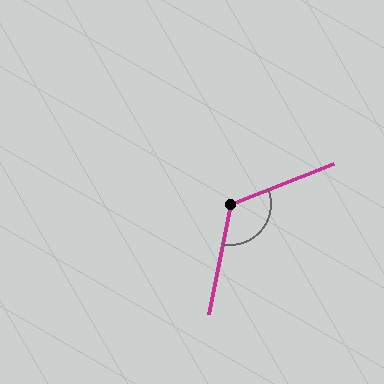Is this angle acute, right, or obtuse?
It is obtuse.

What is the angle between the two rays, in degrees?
Approximately 123 degrees.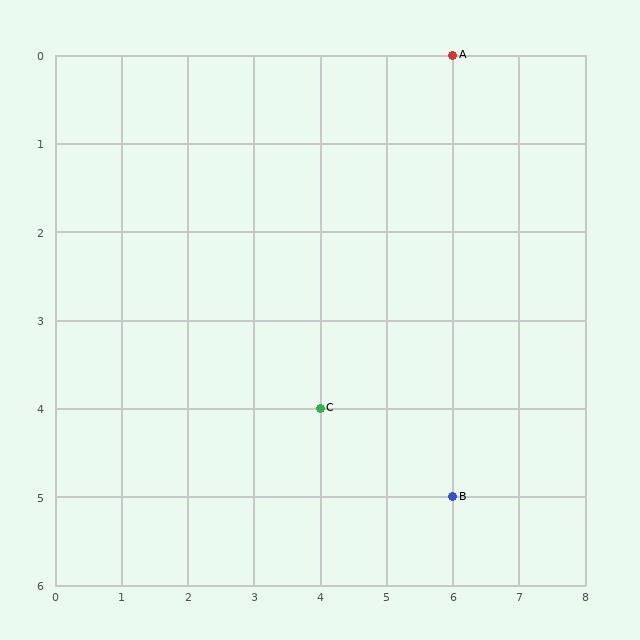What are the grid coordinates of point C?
Point C is at grid coordinates (4, 4).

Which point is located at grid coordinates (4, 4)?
Point C is at (4, 4).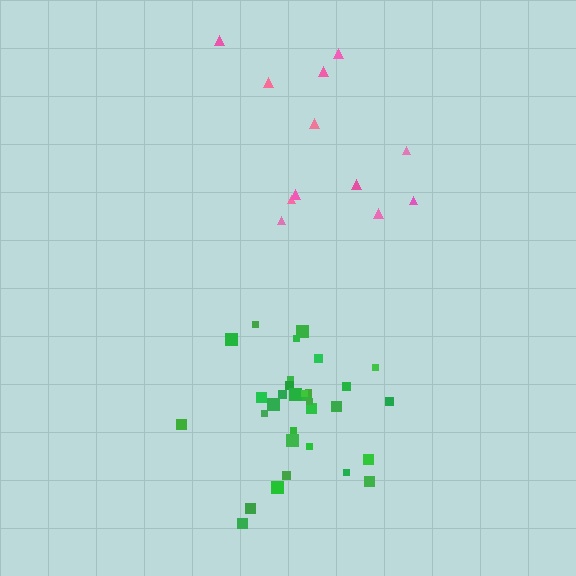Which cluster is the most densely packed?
Green.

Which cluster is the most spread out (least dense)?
Pink.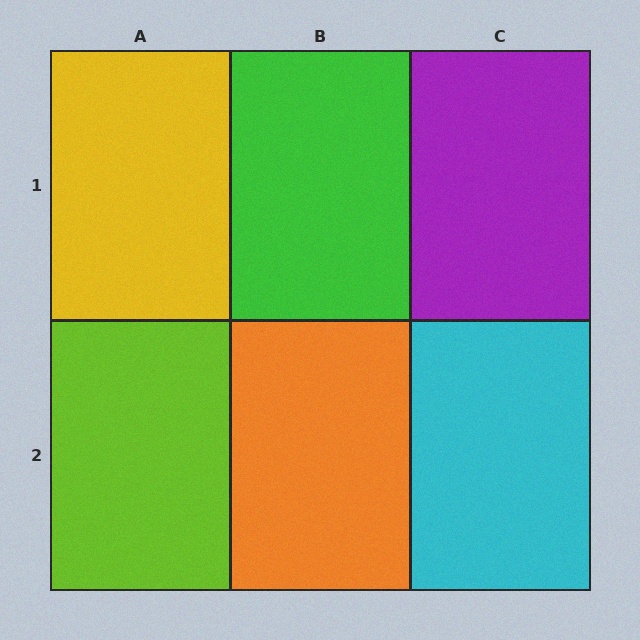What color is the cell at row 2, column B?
Orange.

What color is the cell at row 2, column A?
Lime.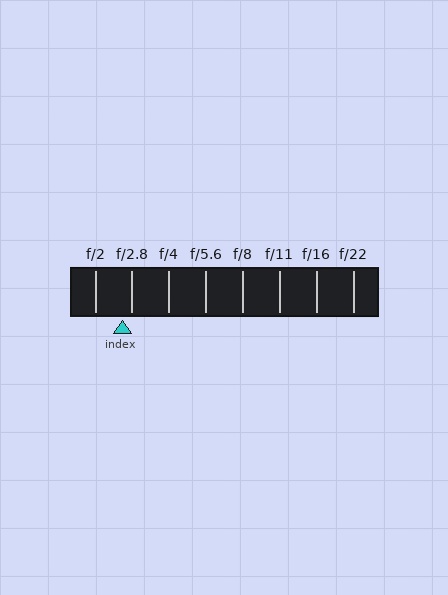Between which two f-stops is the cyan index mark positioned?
The index mark is between f/2 and f/2.8.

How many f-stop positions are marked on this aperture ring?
There are 8 f-stop positions marked.